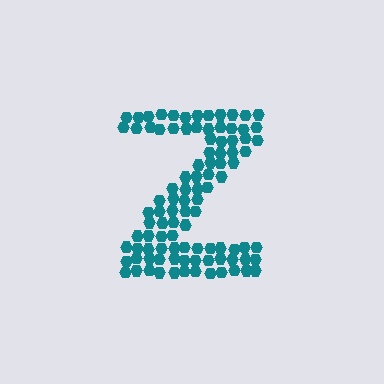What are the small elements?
The small elements are hexagons.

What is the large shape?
The large shape is the letter Z.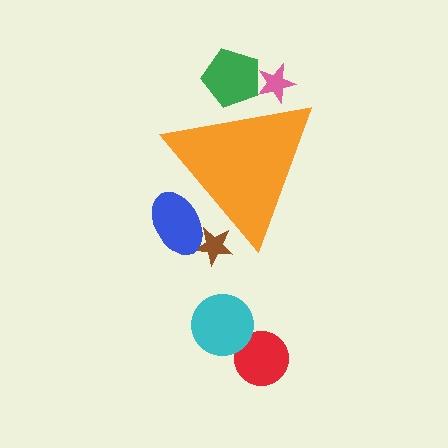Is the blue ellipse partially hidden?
Yes, the blue ellipse is partially hidden behind the orange triangle.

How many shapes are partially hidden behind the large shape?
4 shapes are partially hidden.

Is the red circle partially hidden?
No, the red circle is fully visible.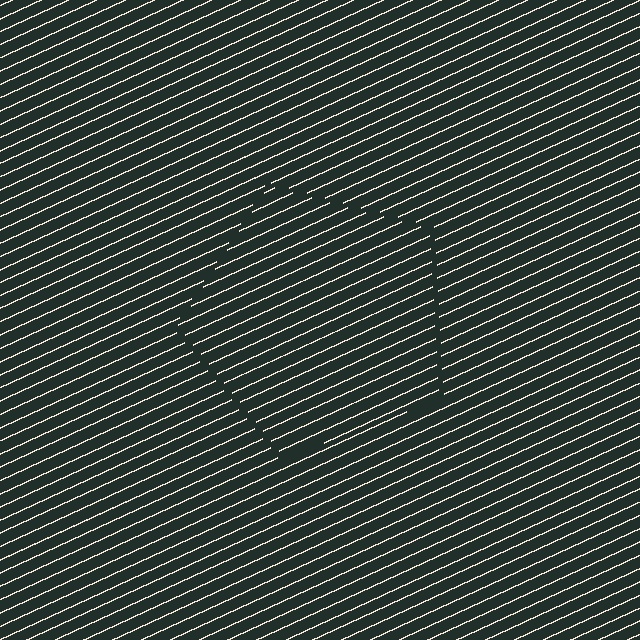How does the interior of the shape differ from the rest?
The interior of the shape contains the same grating, shifted by half a period — the contour is defined by the phase discontinuity where line-ends from the inner and outer gratings abut.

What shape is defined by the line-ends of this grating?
An illusory pentagon. The interior of the shape contains the same grating, shifted by half a period — the contour is defined by the phase discontinuity where line-ends from the inner and outer gratings abut.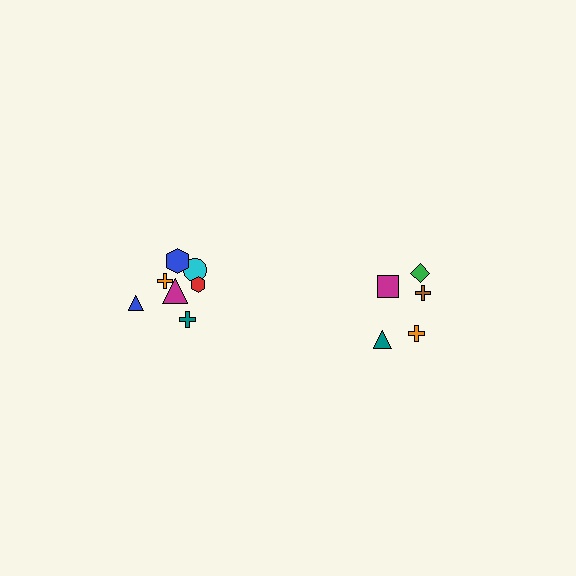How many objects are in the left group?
There are 7 objects.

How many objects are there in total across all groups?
There are 12 objects.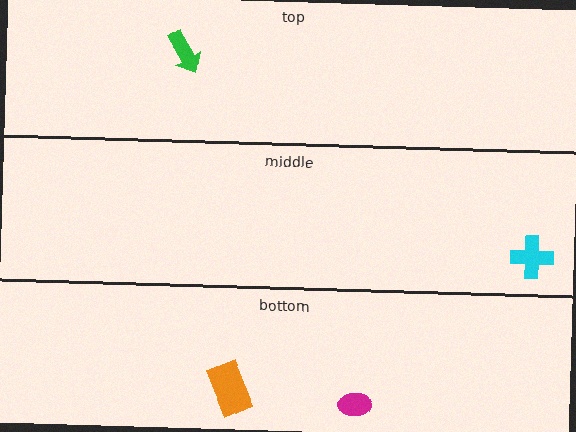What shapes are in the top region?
The green arrow.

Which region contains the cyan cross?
The middle region.